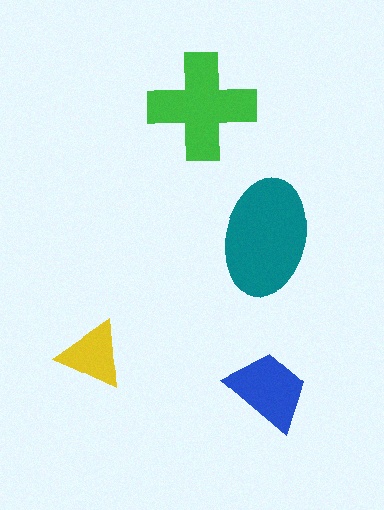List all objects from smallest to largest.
The yellow triangle, the blue trapezoid, the green cross, the teal ellipse.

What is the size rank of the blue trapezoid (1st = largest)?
3rd.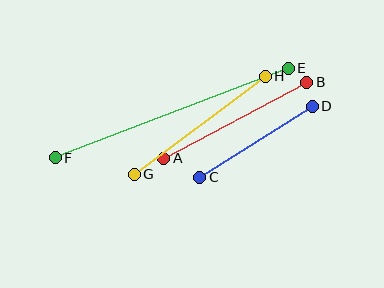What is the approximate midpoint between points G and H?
The midpoint is at approximately (200, 125) pixels.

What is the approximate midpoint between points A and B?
The midpoint is at approximately (235, 120) pixels.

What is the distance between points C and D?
The distance is approximately 133 pixels.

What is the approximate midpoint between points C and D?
The midpoint is at approximately (256, 142) pixels.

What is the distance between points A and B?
The distance is approximately 162 pixels.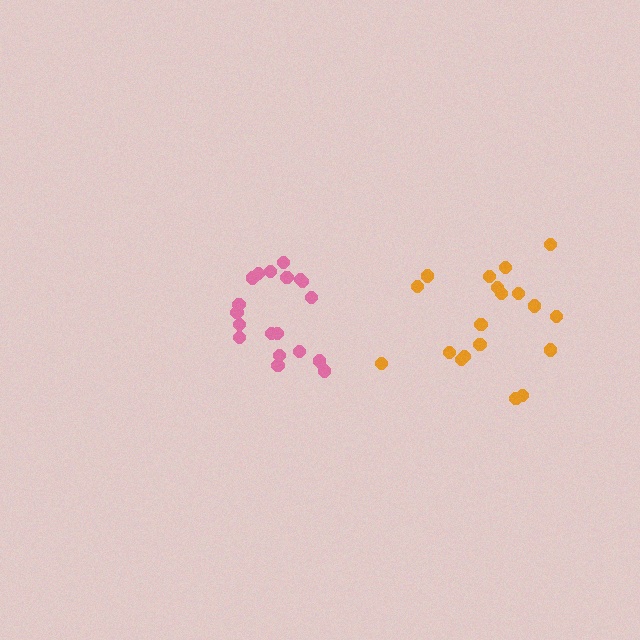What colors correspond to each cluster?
The clusters are colored: orange, pink.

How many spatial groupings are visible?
There are 2 spatial groupings.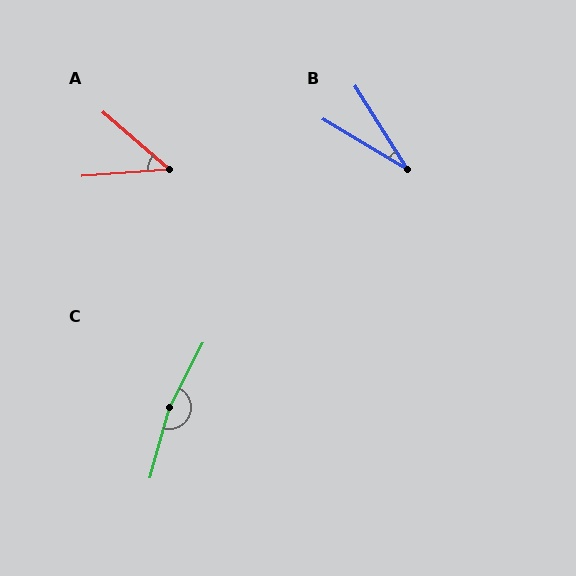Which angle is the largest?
C, at approximately 168 degrees.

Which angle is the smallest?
B, at approximately 27 degrees.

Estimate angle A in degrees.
Approximately 45 degrees.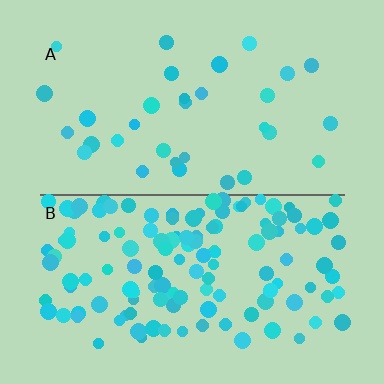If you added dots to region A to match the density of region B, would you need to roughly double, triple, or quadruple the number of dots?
Approximately quadruple.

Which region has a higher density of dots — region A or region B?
B (the bottom).